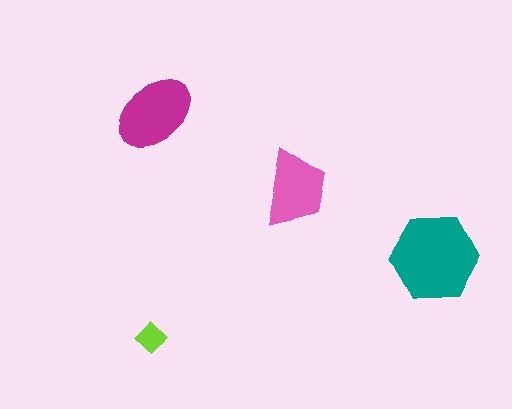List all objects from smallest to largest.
The lime diamond, the pink trapezoid, the magenta ellipse, the teal hexagon.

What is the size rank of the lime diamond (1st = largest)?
4th.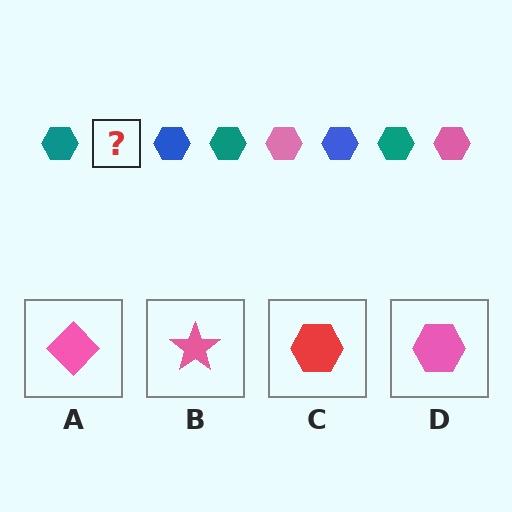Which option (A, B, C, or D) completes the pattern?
D.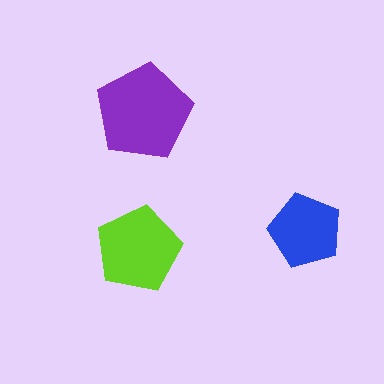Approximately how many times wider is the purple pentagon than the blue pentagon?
About 1.5 times wider.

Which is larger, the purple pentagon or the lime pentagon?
The purple one.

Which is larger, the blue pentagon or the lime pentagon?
The lime one.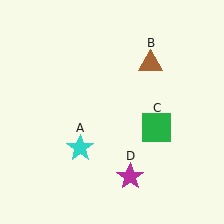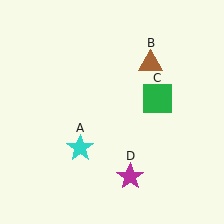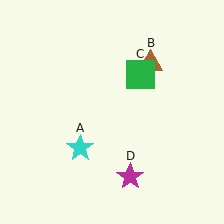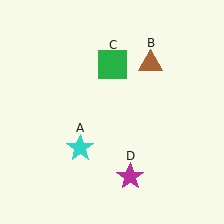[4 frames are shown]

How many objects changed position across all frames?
1 object changed position: green square (object C).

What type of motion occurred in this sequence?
The green square (object C) rotated counterclockwise around the center of the scene.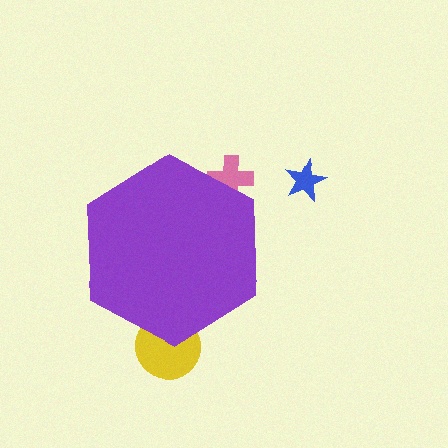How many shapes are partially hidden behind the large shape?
2 shapes are partially hidden.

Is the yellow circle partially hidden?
Yes, the yellow circle is partially hidden behind the purple hexagon.